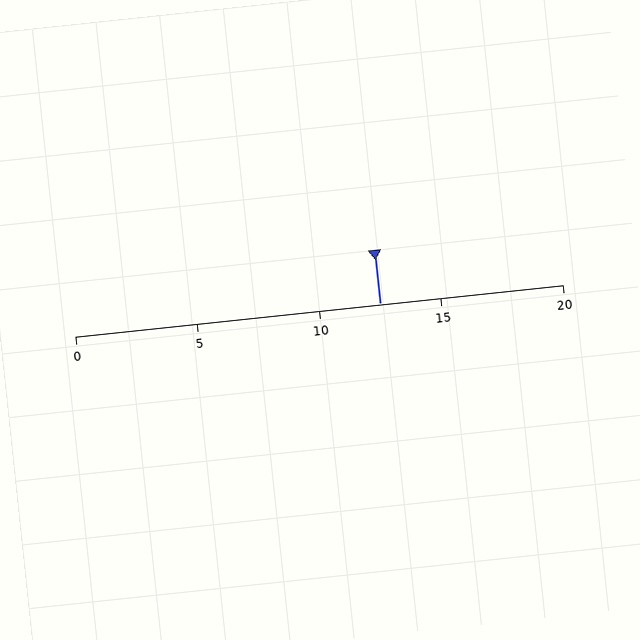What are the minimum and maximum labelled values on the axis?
The axis runs from 0 to 20.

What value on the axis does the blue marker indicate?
The marker indicates approximately 12.5.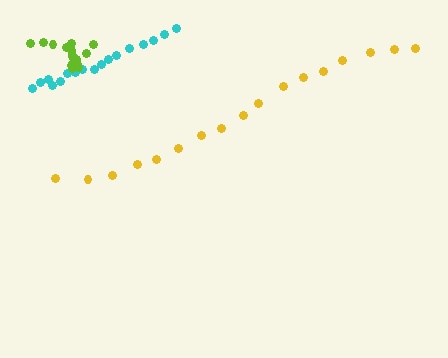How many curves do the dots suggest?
There are 3 distinct paths.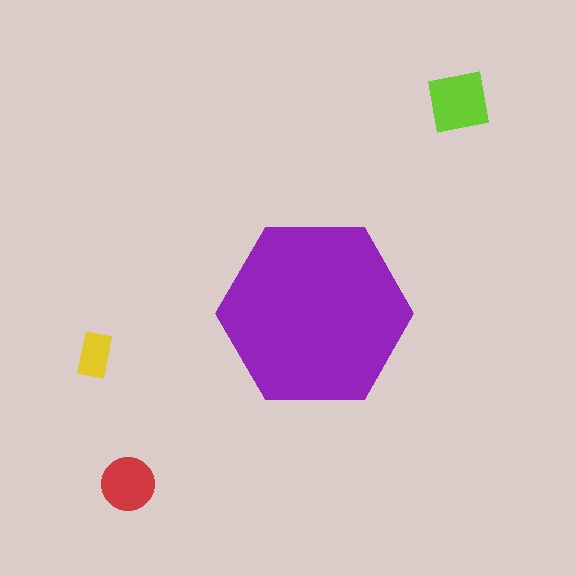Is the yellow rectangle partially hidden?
No, the yellow rectangle is fully visible.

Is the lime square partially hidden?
No, the lime square is fully visible.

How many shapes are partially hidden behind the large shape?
0 shapes are partially hidden.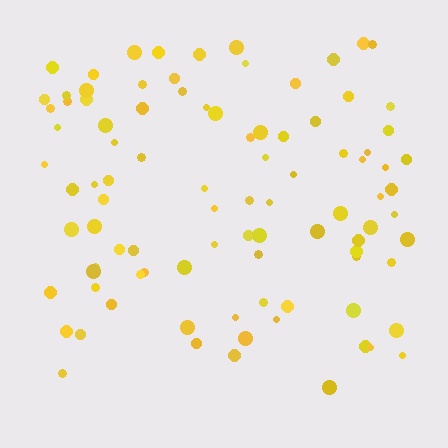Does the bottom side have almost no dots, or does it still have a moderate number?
Still a moderate number, just noticeably fewer than the top.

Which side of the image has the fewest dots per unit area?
The bottom.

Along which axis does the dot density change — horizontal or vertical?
Vertical.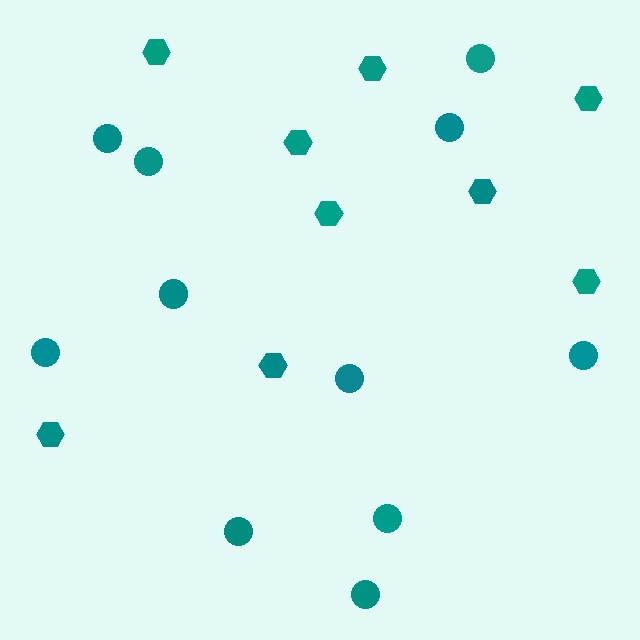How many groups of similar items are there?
There are 2 groups: one group of circles (11) and one group of hexagons (9).